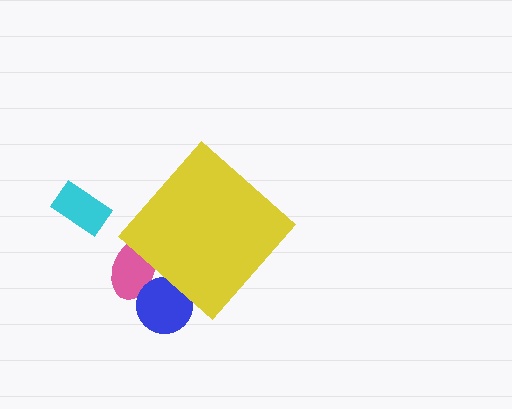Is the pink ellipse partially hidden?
Yes, the pink ellipse is partially hidden behind the yellow diamond.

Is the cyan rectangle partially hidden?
No, the cyan rectangle is fully visible.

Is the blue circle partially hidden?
Yes, the blue circle is partially hidden behind the yellow diamond.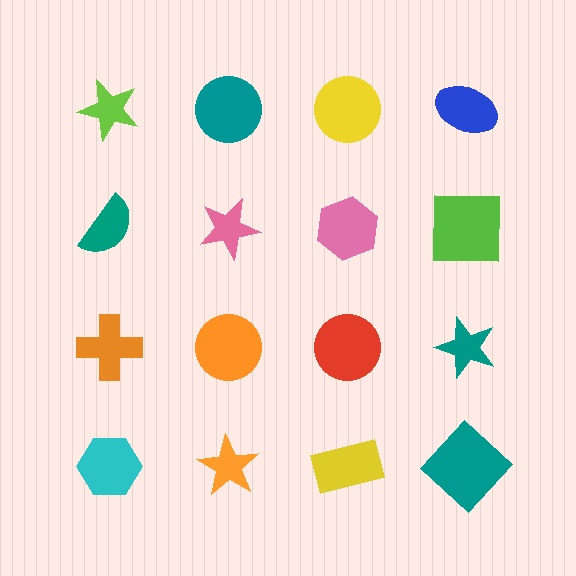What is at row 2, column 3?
A pink hexagon.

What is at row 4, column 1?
A cyan hexagon.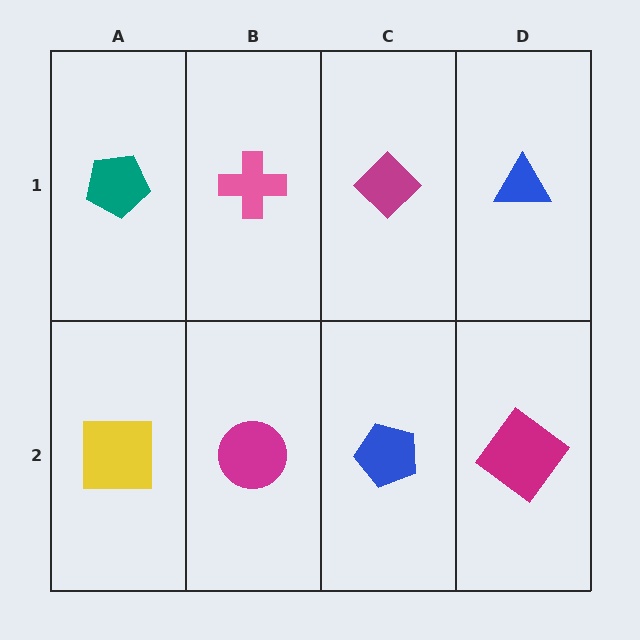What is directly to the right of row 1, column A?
A pink cross.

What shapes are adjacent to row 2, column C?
A magenta diamond (row 1, column C), a magenta circle (row 2, column B), a magenta diamond (row 2, column D).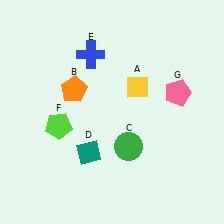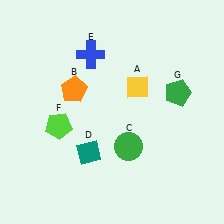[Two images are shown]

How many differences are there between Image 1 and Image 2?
There is 1 difference between the two images.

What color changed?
The pentagon (G) changed from pink in Image 1 to green in Image 2.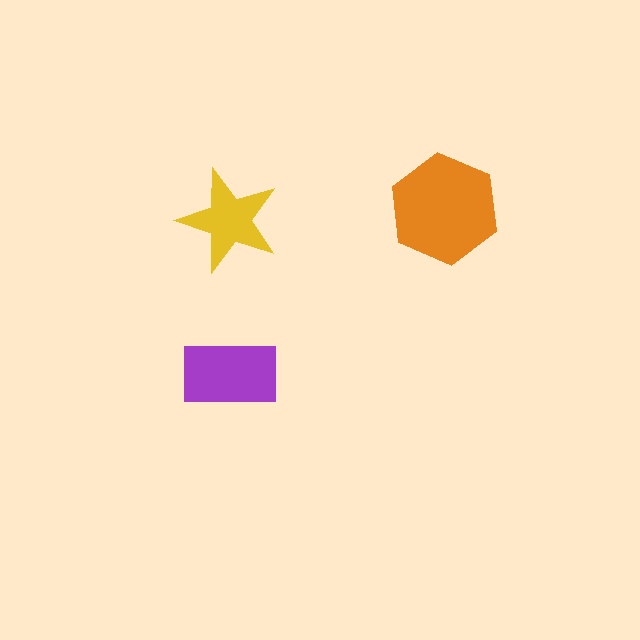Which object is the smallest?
The yellow star.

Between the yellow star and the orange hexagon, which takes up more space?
The orange hexagon.